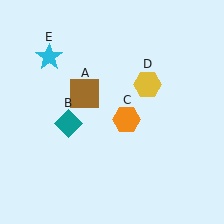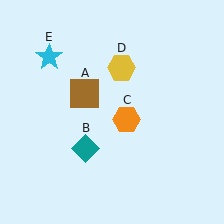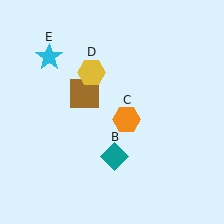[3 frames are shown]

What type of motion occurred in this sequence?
The teal diamond (object B), yellow hexagon (object D) rotated counterclockwise around the center of the scene.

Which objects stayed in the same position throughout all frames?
Brown square (object A) and orange hexagon (object C) and cyan star (object E) remained stationary.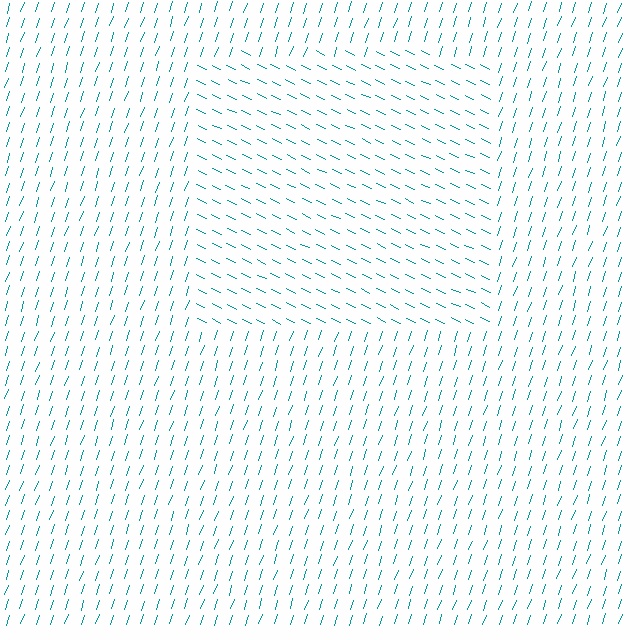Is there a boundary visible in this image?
Yes, there is a texture boundary formed by a change in line orientation.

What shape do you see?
I see a rectangle.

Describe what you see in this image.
The image is filled with small teal line segments. A rectangle region in the image has lines oriented differently from the surrounding lines, creating a visible texture boundary.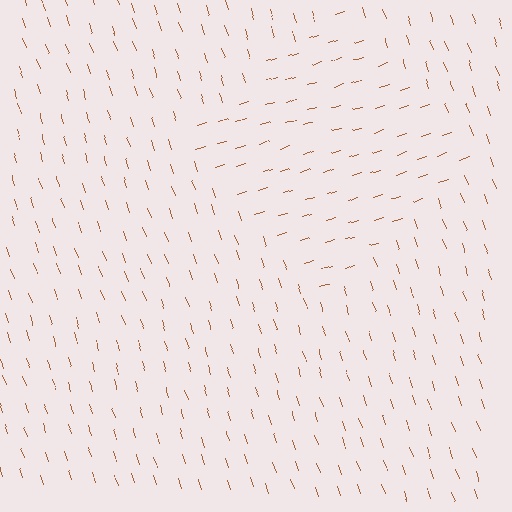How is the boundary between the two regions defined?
The boundary is defined purely by a change in line orientation (approximately 89 degrees difference). All lines are the same color and thickness.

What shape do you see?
I see a diamond.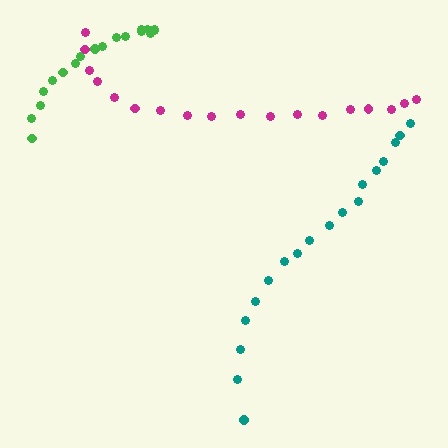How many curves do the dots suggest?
There are 3 distinct paths.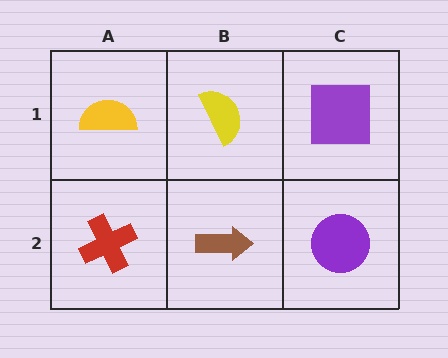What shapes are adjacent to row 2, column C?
A purple square (row 1, column C), a brown arrow (row 2, column B).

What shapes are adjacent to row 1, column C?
A purple circle (row 2, column C), a yellow semicircle (row 1, column B).